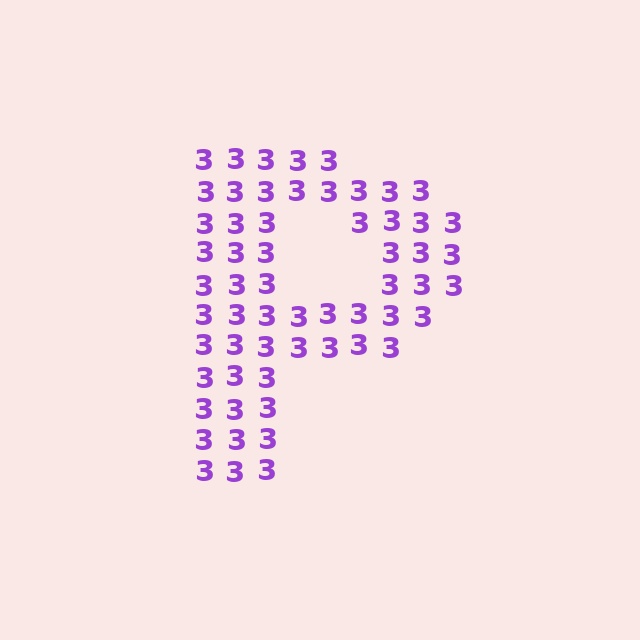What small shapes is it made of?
It is made of small digit 3's.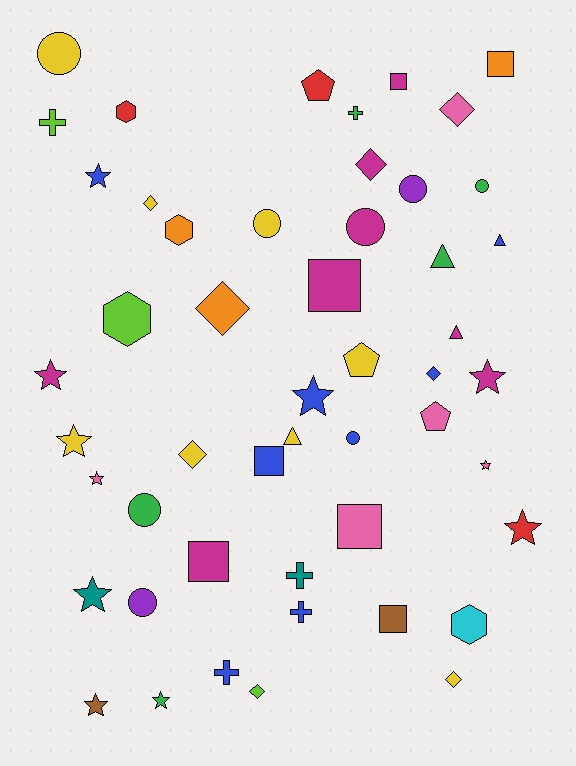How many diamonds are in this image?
There are 8 diamonds.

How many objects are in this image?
There are 50 objects.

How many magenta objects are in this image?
There are 8 magenta objects.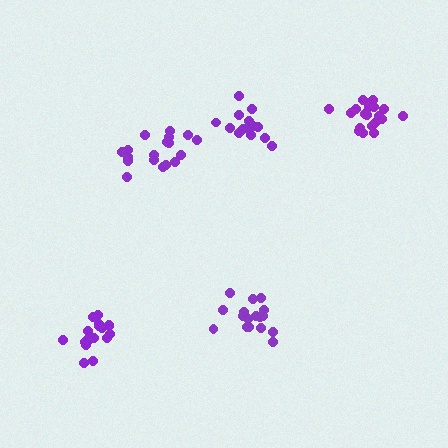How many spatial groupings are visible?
There are 5 spatial groupings.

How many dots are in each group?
Group 1: 17 dots, Group 2: 17 dots, Group 3: 20 dots, Group 4: 15 dots, Group 5: 18 dots (87 total).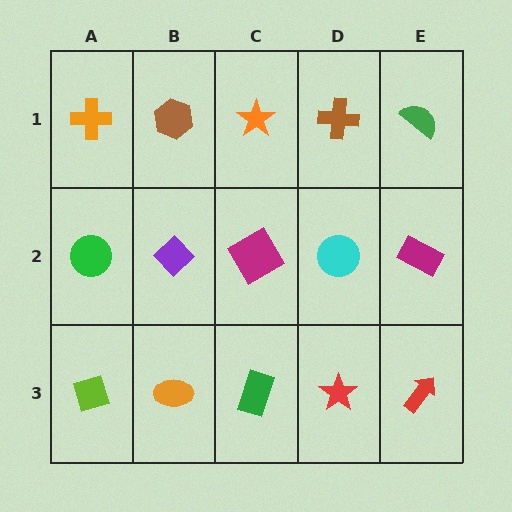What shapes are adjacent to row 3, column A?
A green circle (row 2, column A), an orange ellipse (row 3, column B).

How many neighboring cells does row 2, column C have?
4.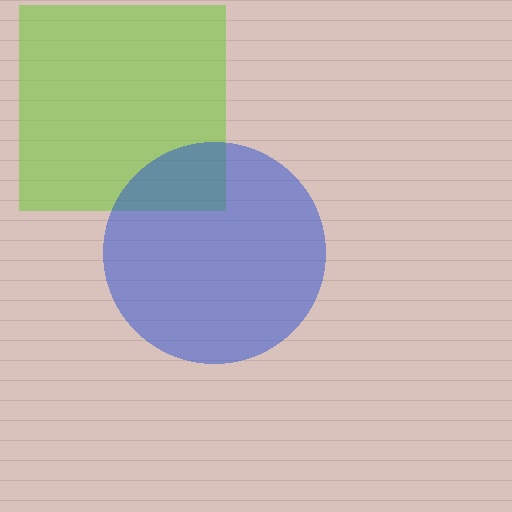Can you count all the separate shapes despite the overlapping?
Yes, there are 2 separate shapes.